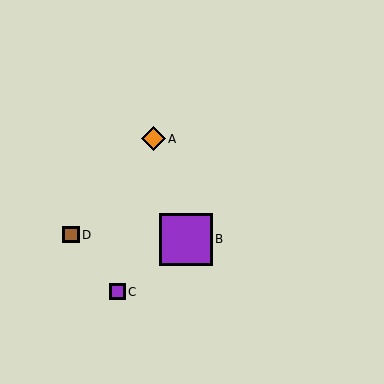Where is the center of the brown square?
The center of the brown square is at (71, 235).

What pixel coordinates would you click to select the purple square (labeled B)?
Click at (186, 239) to select the purple square B.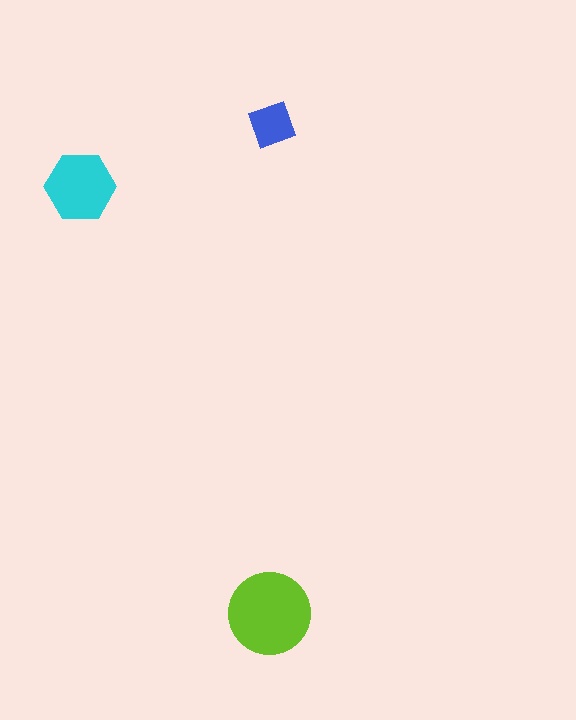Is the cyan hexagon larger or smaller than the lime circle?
Smaller.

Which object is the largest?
The lime circle.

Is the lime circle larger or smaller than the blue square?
Larger.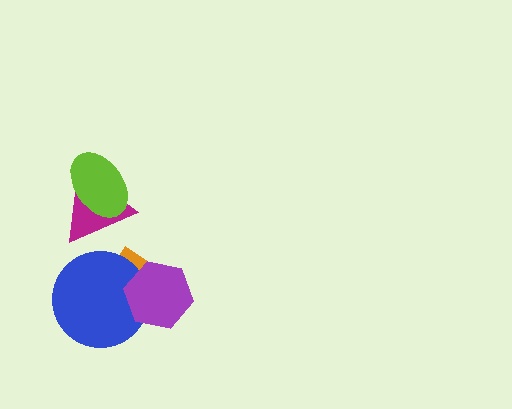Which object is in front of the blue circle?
The purple hexagon is in front of the blue circle.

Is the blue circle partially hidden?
Yes, it is partially covered by another shape.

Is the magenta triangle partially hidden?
Yes, it is partially covered by another shape.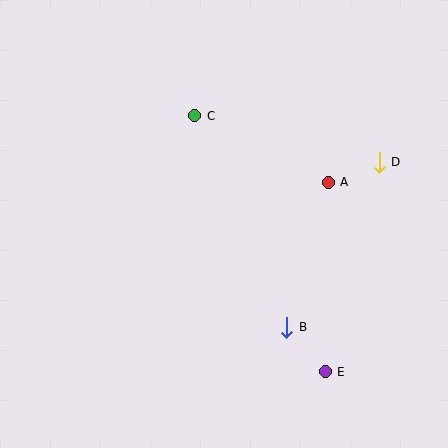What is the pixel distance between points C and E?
The distance between C and E is 288 pixels.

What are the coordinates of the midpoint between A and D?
The midpoint between A and D is at (354, 172).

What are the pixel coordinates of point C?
Point C is at (195, 116).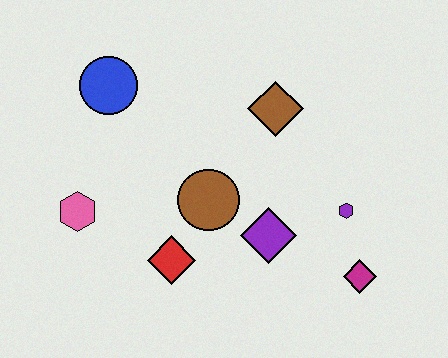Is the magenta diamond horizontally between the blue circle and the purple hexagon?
No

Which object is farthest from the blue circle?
The magenta diamond is farthest from the blue circle.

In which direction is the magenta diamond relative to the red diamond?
The magenta diamond is to the right of the red diamond.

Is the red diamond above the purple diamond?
No